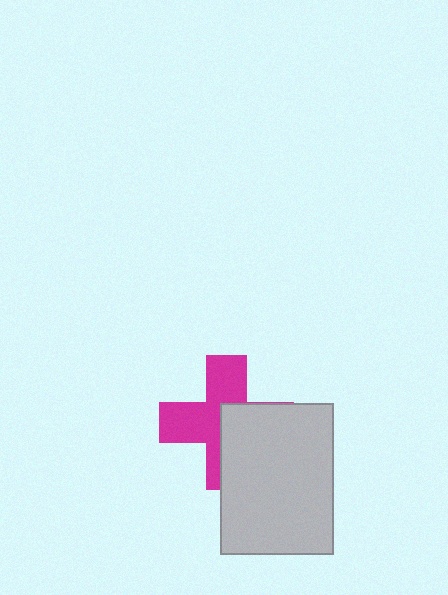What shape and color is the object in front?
The object in front is a light gray rectangle.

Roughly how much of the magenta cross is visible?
About half of it is visible (roughly 55%).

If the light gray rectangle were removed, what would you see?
You would see the complete magenta cross.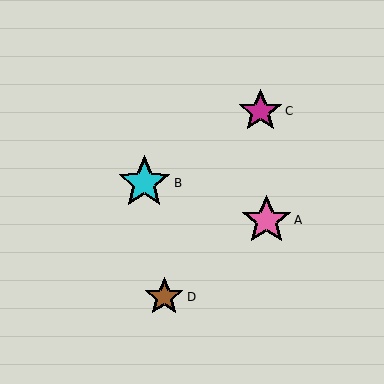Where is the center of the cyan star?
The center of the cyan star is at (144, 183).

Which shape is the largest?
The cyan star (labeled B) is the largest.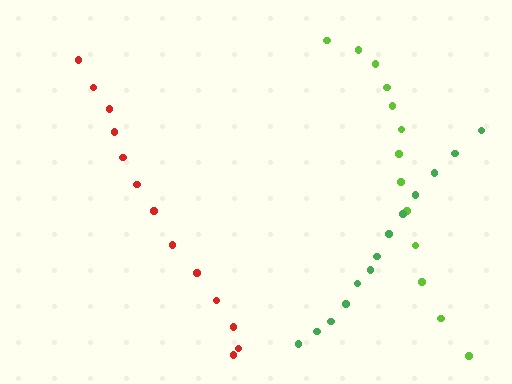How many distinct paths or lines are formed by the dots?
There are 3 distinct paths.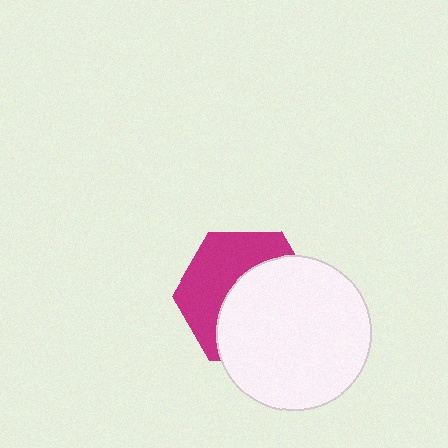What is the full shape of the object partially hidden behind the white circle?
The partially hidden object is a magenta hexagon.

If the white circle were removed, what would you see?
You would see the complete magenta hexagon.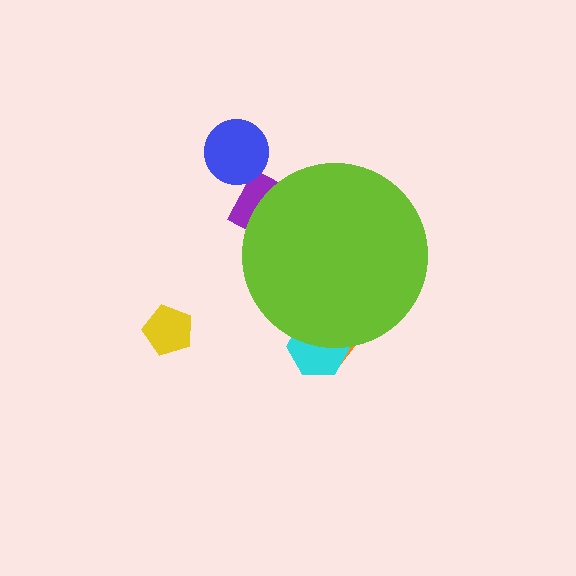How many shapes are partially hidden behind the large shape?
3 shapes are partially hidden.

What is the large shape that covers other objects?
A lime circle.